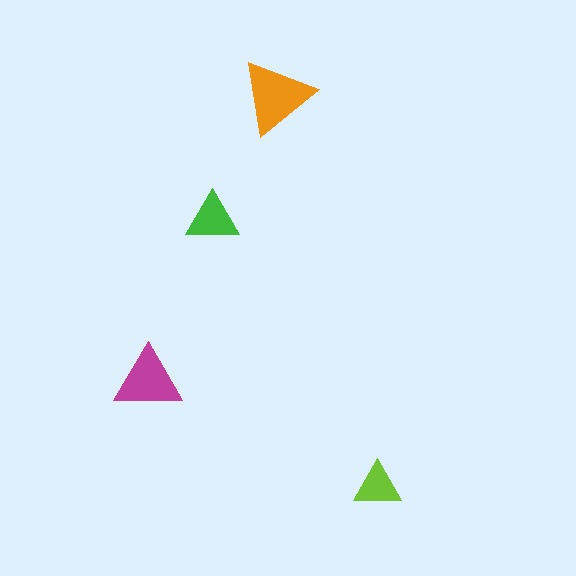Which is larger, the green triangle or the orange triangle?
The orange one.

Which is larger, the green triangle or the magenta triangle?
The magenta one.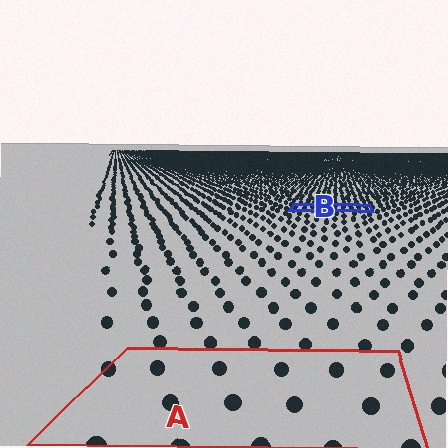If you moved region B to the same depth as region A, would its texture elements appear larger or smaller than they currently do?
They would appear larger. At a closer depth, the same texture elements are projected at a bigger on-screen size.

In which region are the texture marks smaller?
The texture marks are smaller in region B, because it is farther away.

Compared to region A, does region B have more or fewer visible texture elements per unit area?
Region B has more texture elements per unit area — they are packed more densely because it is farther away.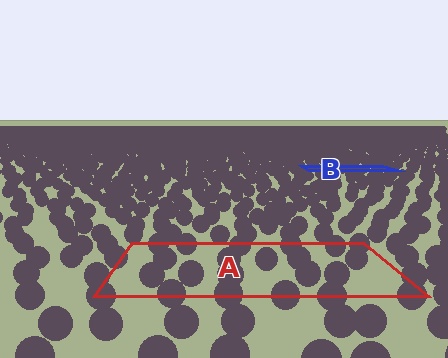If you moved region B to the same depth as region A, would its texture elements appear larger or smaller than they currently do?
They would appear larger. At a closer depth, the same texture elements are projected at a bigger on-screen size.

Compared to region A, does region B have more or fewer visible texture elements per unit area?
Region B has more texture elements per unit area — they are packed more densely because it is farther away.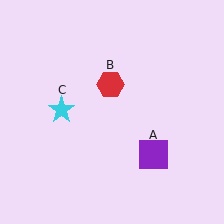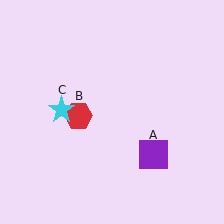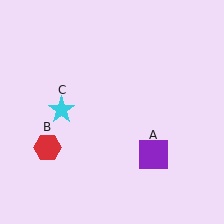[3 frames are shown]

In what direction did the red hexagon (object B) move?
The red hexagon (object B) moved down and to the left.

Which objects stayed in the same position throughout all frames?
Purple square (object A) and cyan star (object C) remained stationary.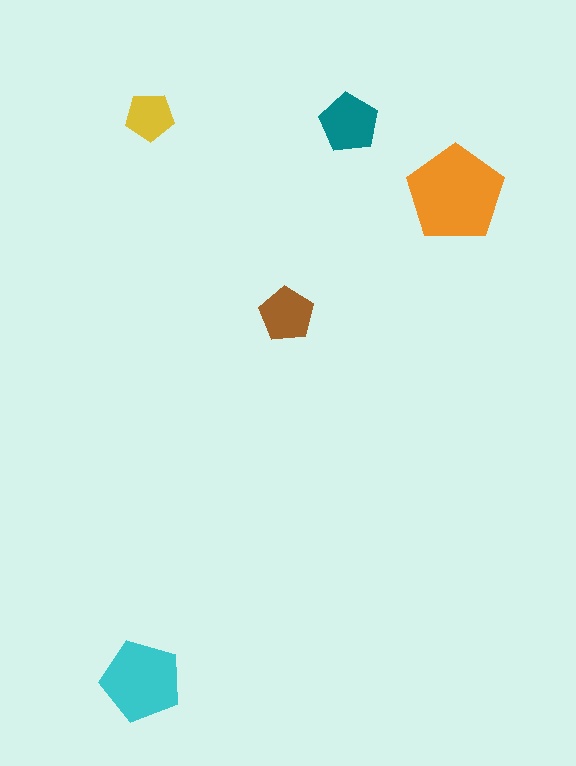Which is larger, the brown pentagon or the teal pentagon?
The teal one.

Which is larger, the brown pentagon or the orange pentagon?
The orange one.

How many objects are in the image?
There are 5 objects in the image.